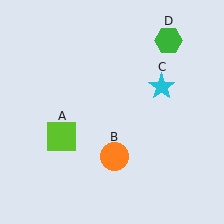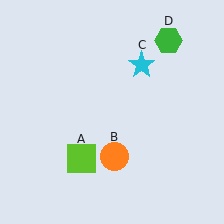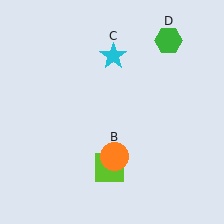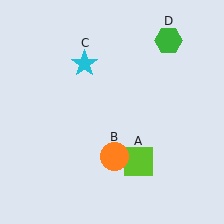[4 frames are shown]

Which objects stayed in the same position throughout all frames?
Orange circle (object B) and green hexagon (object D) remained stationary.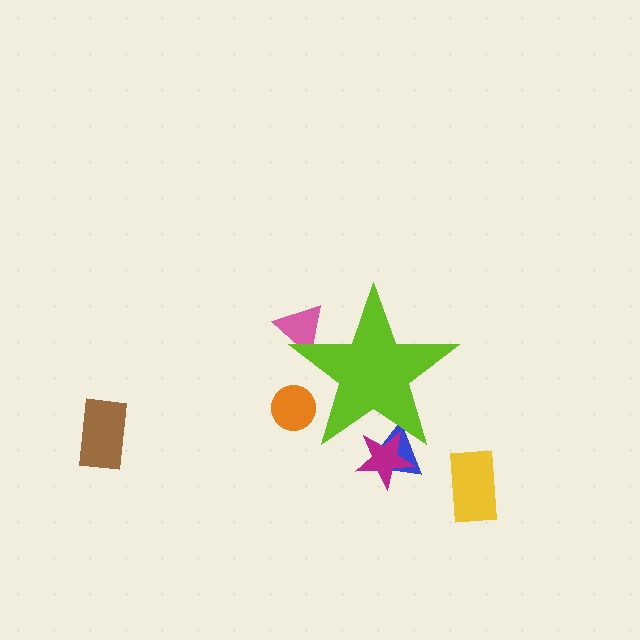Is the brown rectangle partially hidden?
No, the brown rectangle is fully visible.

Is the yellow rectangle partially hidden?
No, the yellow rectangle is fully visible.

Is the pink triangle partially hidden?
Yes, the pink triangle is partially hidden behind the lime star.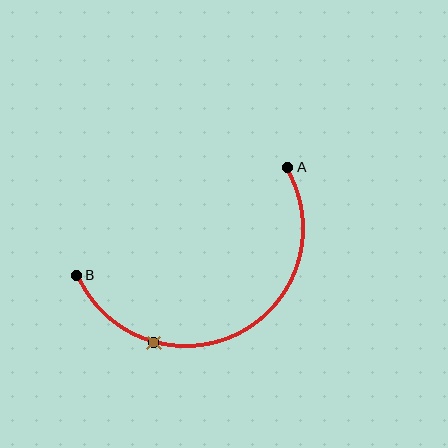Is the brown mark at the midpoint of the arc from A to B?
No. The brown mark lies on the arc but is closer to endpoint B. The arc midpoint would be at the point on the curve equidistant along the arc from both A and B.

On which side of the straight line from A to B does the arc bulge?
The arc bulges below the straight line connecting A and B.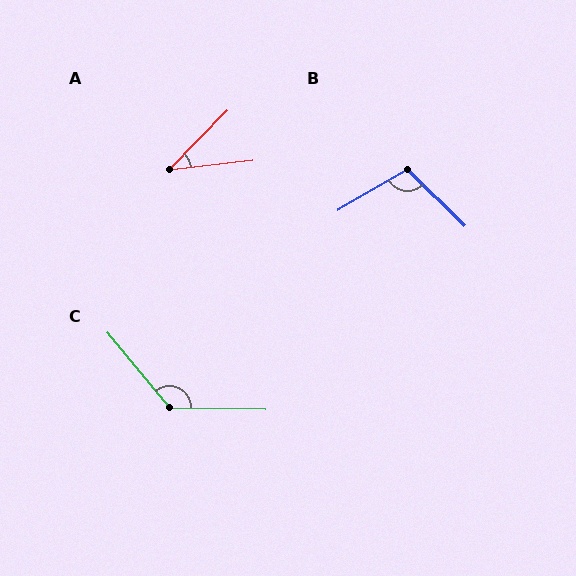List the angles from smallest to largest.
A (40°), B (105°), C (131°).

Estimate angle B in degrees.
Approximately 105 degrees.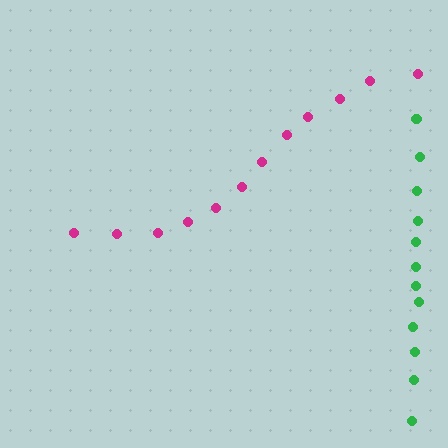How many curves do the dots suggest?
There are 2 distinct paths.